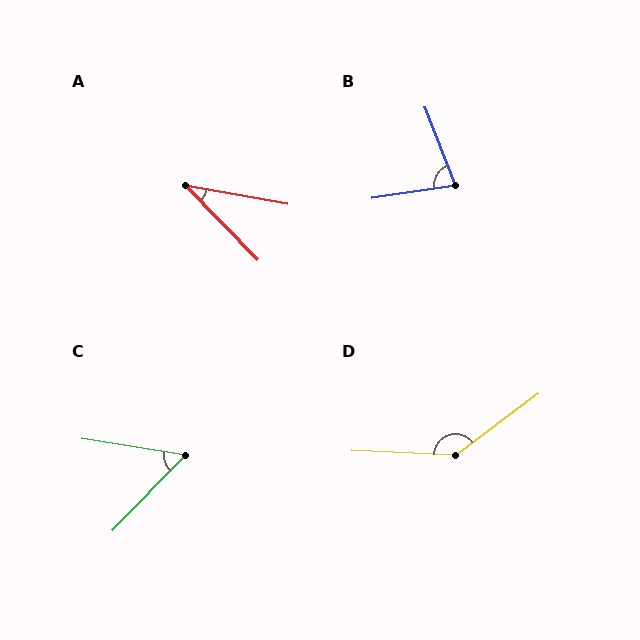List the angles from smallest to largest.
A (36°), C (55°), B (78°), D (141°).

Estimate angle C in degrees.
Approximately 55 degrees.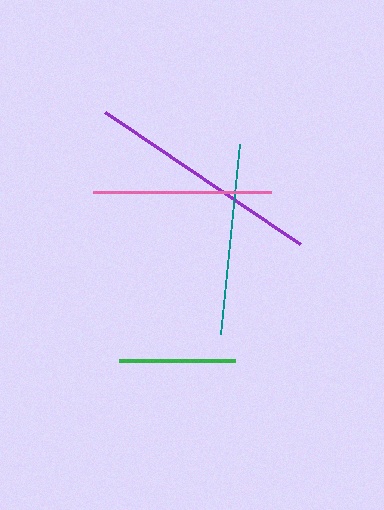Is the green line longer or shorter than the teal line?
The teal line is longer than the green line.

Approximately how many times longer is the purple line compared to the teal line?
The purple line is approximately 1.2 times the length of the teal line.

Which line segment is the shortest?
The green line is the shortest at approximately 116 pixels.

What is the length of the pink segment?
The pink segment is approximately 178 pixels long.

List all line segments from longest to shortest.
From longest to shortest: purple, teal, pink, green.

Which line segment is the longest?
The purple line is the longest at approximately 236 pixels.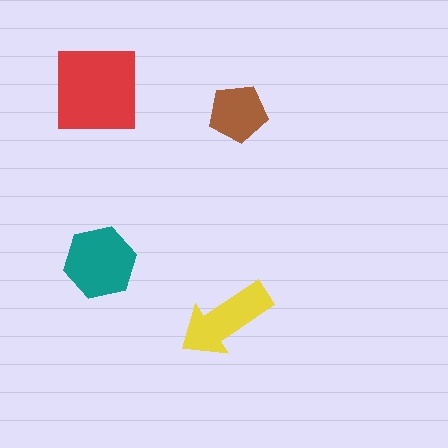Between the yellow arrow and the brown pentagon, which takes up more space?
The yellow arrow.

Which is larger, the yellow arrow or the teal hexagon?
The teal hexagon.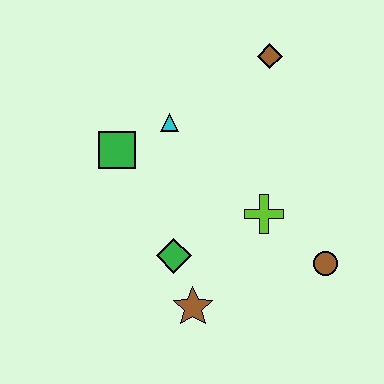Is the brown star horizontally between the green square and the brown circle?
Yes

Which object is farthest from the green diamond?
The brown diamond is farthest from the green diamond.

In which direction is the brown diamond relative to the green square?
The brown diamond is to the right of the green square.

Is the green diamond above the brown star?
Yes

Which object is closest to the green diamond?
The brown star is closest to the green diamond.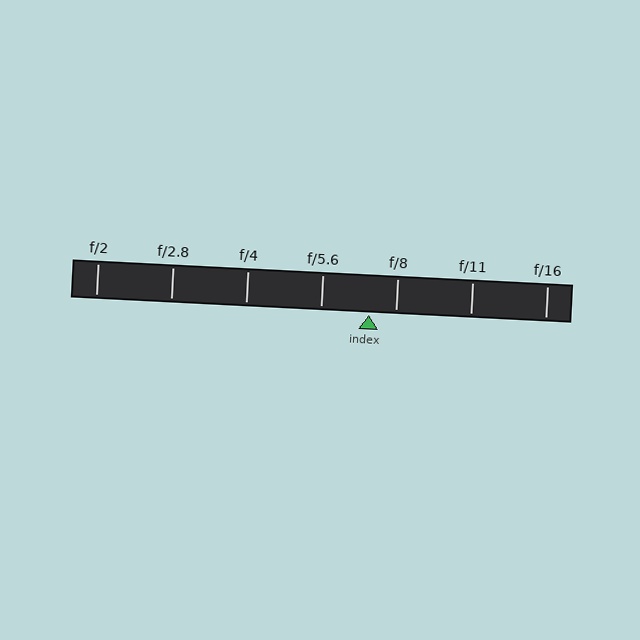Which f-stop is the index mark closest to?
The index mark is closest to f/8.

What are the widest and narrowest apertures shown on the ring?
The widest aperture shown is f/2 and the narrowest is f/16.